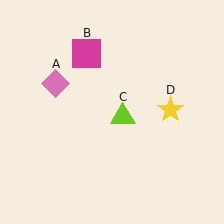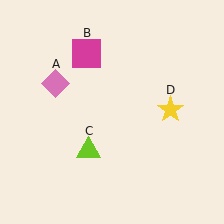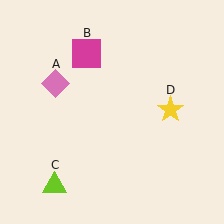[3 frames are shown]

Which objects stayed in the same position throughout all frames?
Pink diamond (object A) and magenta square (object B) and yellow star (object D) remained stationary.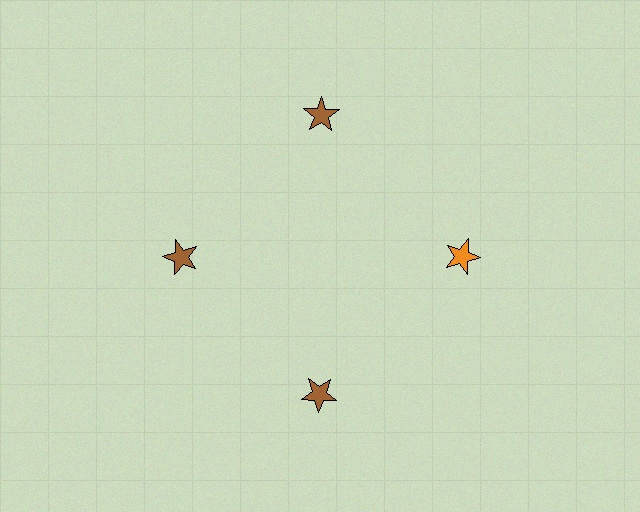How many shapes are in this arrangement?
There are 4 shapes arranged in a ring pattern.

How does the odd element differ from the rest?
It has a different color: orange instead of brown.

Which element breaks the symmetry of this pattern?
The orange star at roughly the 3 o'clock position breaks the symmetry. All other shapes are brown stars.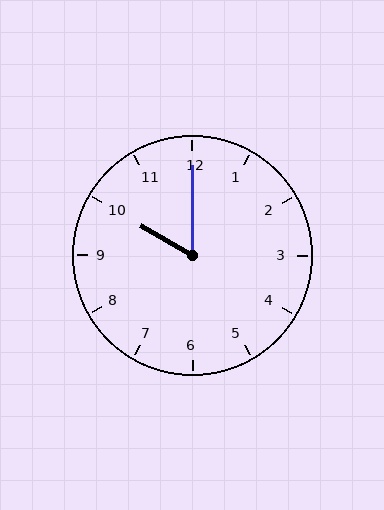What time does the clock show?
10:00.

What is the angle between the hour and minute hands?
Approximately 60 degrees.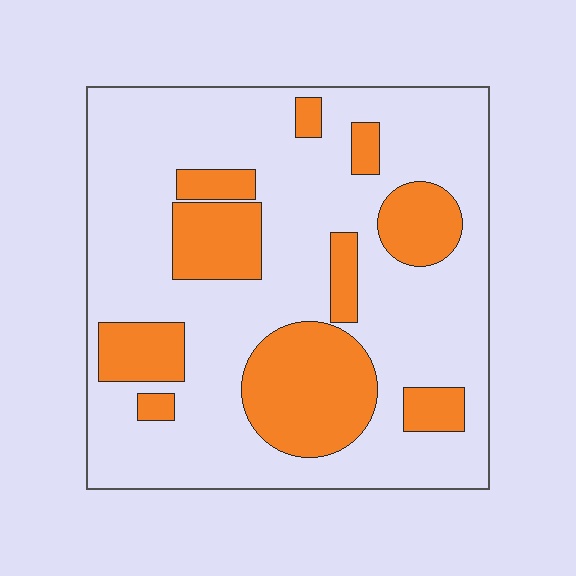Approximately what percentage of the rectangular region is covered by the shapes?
Approximately 25%.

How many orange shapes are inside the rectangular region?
10.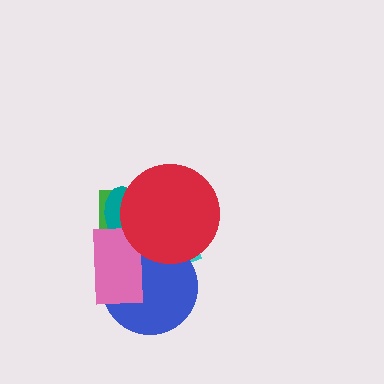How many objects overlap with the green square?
5 objects overlap with the green square.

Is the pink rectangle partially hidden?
Yes, it is partially covered by another shape.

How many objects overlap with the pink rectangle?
5 objects overlap with the pink rectangle.